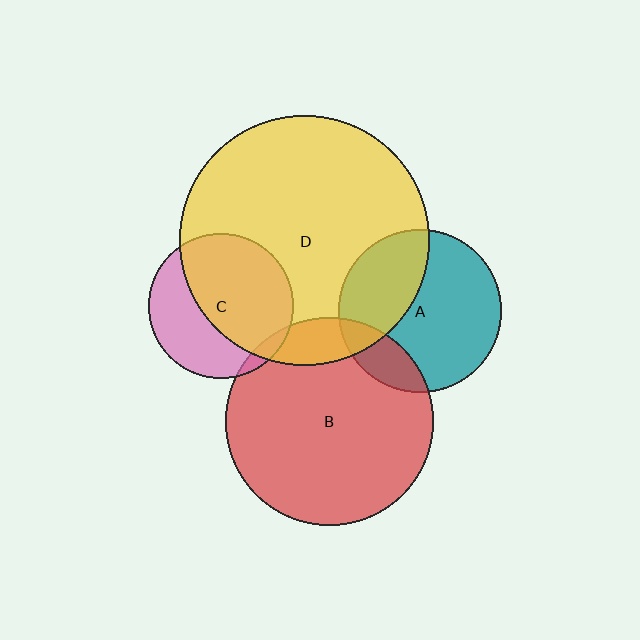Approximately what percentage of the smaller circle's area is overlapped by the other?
Approximately 15%.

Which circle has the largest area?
Circle D (yellow).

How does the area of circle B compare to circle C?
Approximately 2.1 times.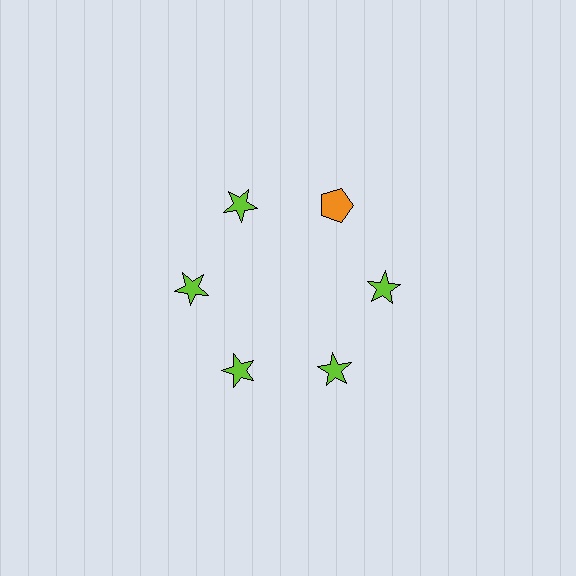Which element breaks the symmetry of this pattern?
The orange pentagon at roughly the 1 o'clock position breaks the symmetry. All other shapes are lime stars.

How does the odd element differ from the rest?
It differs in both color (orange instead of lime) and shape (pentagon instead of star).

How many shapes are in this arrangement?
There are 6 shapes arranged in a ring pattern.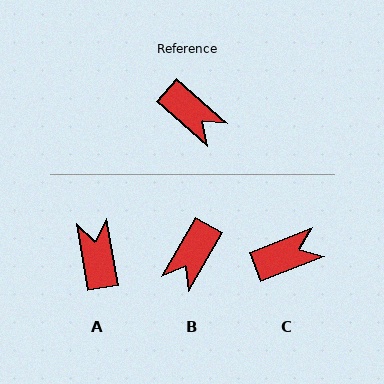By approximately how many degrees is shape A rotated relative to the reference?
Approximately 141 degrees counter-clockwise.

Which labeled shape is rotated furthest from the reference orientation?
A, about 141 degrees away.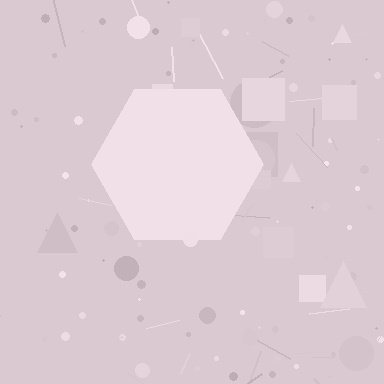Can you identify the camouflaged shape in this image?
The camouflaged shape is a hexagon.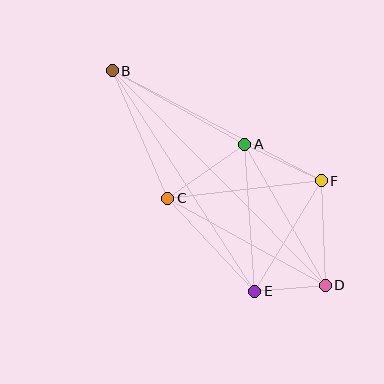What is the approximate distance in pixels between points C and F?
The distance between C and F is approximately 154 pixels.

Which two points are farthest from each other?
Points B and D are farthest from each other.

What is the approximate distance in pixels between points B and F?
The distance between B and F is approximately 236 pixels.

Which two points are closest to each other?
Points D and E are closest to each other.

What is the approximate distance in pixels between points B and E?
The distance between B and E is approximately 263 pixels.